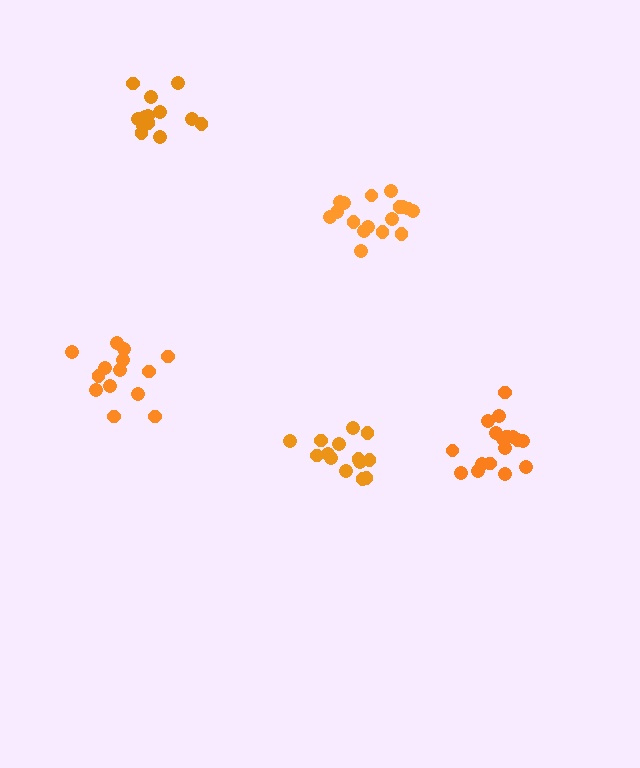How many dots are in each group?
Group 1: 14 dots, Group 2: 17 dots, Group 3: 13 dots, Group 4: 17 dots, Group 5: 14 dots (75 total).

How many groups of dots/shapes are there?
There are 5 groups.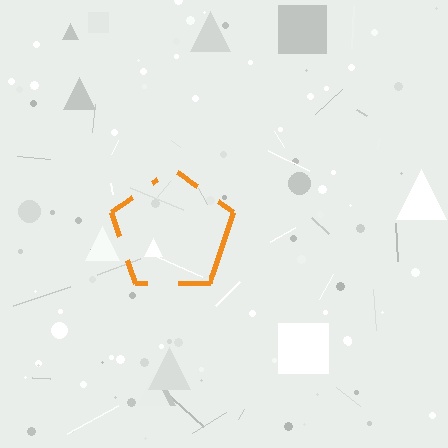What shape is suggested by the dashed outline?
The dashed outline suggests a pentagon.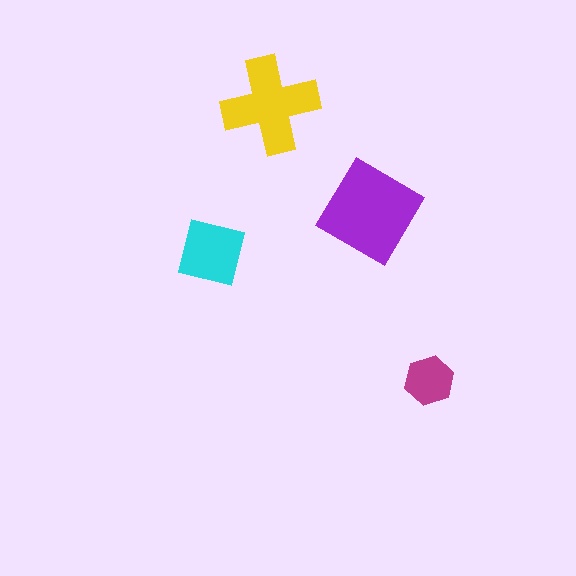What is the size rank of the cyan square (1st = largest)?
3rd.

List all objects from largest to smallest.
The purple diamond, the yellow cross, the cyan square, the magenta hexagon.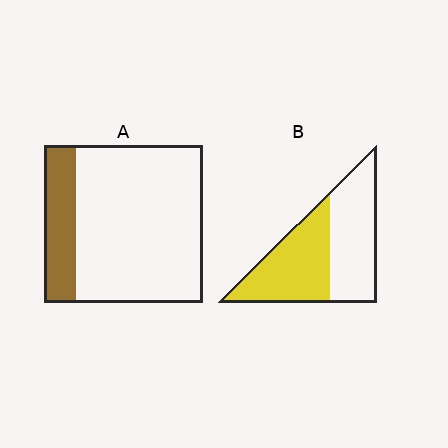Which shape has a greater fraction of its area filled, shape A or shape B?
Shape B.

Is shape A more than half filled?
No.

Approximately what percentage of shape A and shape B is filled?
A is approximately 20% and B is approximately 50%.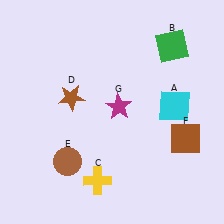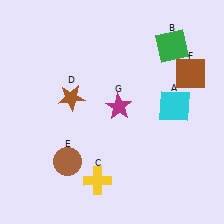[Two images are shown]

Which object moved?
The brown square (F) moved up.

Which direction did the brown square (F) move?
The brown square (F) moved up.